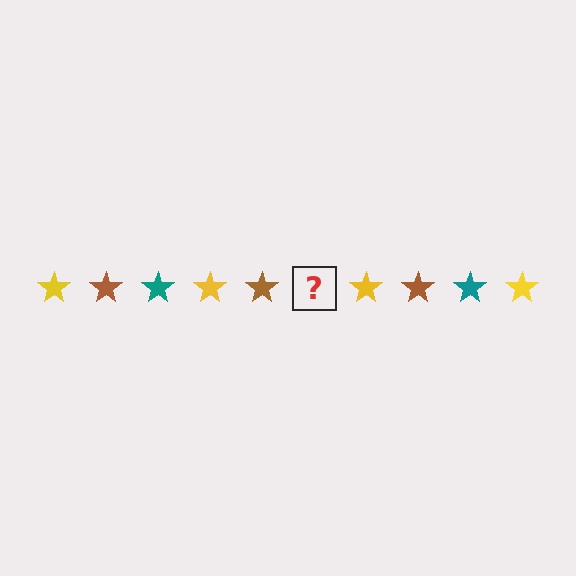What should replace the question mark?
The question mark should be replaced with a teal star.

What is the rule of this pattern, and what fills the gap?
The rule is that the pattern cycles through yellow, brown, teal stars. The gap should be filled with a teal star.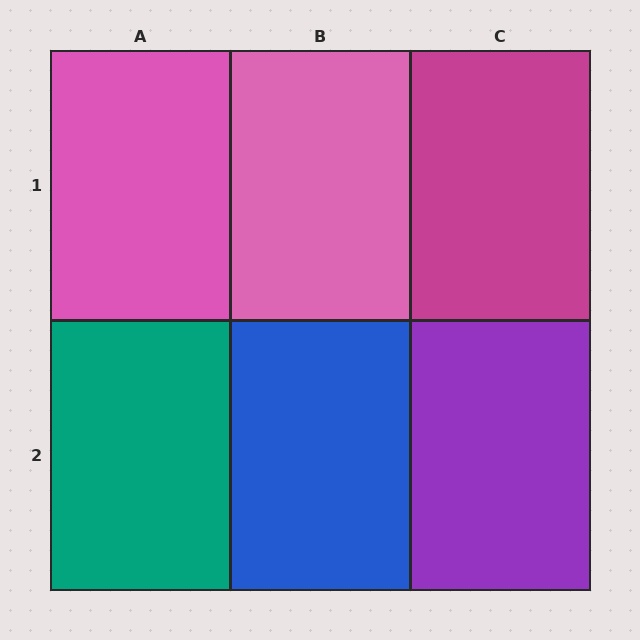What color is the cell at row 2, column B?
Blue.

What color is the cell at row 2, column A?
Teal.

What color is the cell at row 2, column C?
Purple.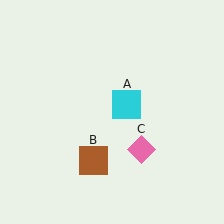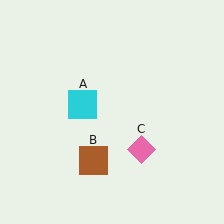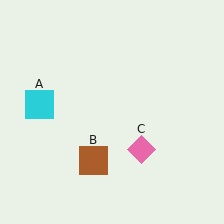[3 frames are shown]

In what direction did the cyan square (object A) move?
The cyan square (object A) moved left.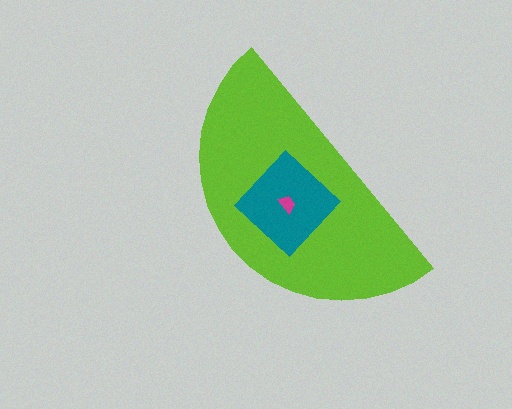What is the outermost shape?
The lime semicircle.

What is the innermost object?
The magenta trapezoid.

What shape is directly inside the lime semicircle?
The teal diamond.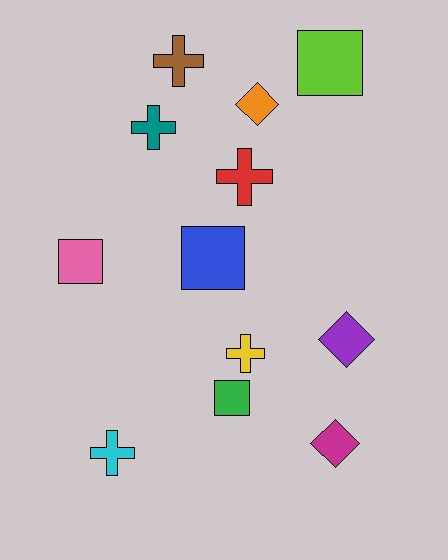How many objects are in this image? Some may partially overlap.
There are 12 objects.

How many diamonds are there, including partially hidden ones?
There are 3 diamonds.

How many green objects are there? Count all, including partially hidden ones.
There is 1 green object.